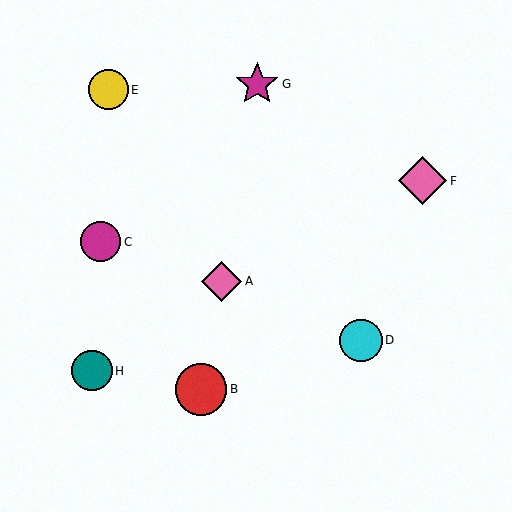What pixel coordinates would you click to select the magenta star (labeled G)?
Click at (257, 84) to select the magenta star G.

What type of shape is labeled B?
Shape B is a red circle.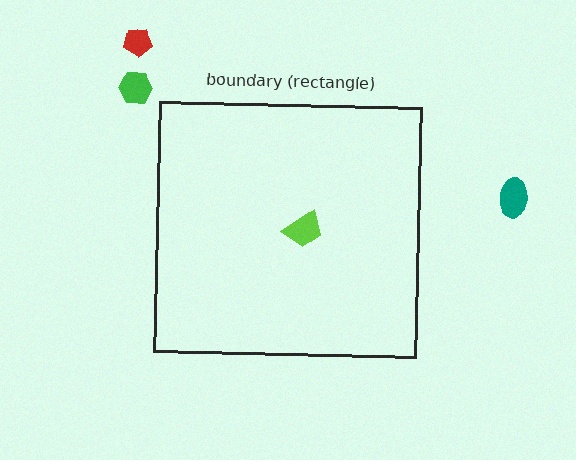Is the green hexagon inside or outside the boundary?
Outside.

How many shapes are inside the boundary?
1 inside, 3 outside.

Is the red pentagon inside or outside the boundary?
Outside.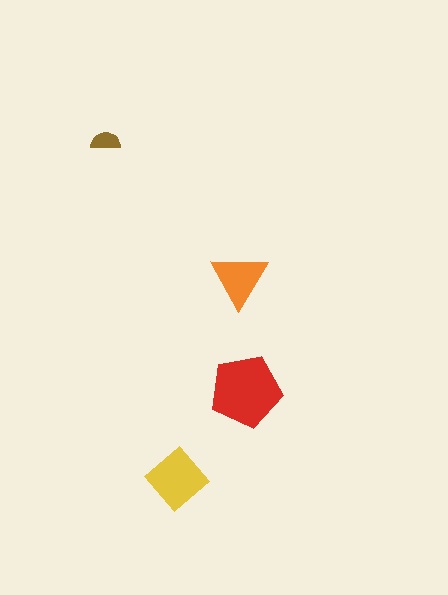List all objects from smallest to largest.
The brown semicircle, the orange triangle, the yellow diamond, the red pentagon.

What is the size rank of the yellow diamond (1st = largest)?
2nd.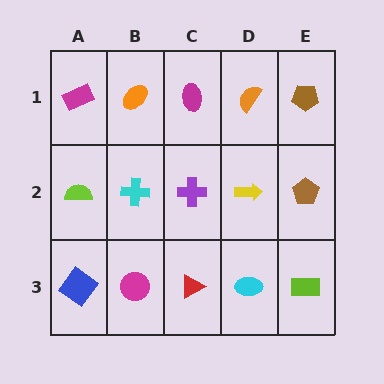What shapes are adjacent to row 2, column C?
A magenta ellipse (row 1, column C), a red triangle (row 3, column C), a cyan cross (row 2, column B), a yellow arrow (row 2, column D).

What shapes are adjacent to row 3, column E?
A brown pentagon (row 2, column E), a cyan ellipse (row 3, column D).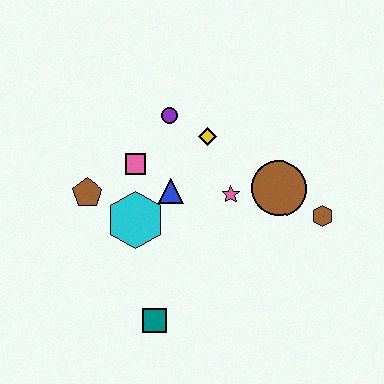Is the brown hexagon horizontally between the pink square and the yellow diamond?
No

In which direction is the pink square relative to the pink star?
The pink square is to the left of the pink star.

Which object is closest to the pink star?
The brown circle is closest to the pink star.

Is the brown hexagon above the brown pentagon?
No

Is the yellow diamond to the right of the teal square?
Yes